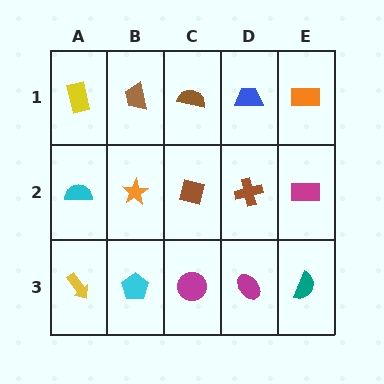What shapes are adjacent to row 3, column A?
A cyan semicircle (row 2, column A), a cyan pentagon (row 3, column B).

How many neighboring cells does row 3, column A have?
2.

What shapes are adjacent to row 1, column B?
An orange star (row 2, column B), a yellow rectangle (row 1, column A), a brown semicircle (row 1, column C).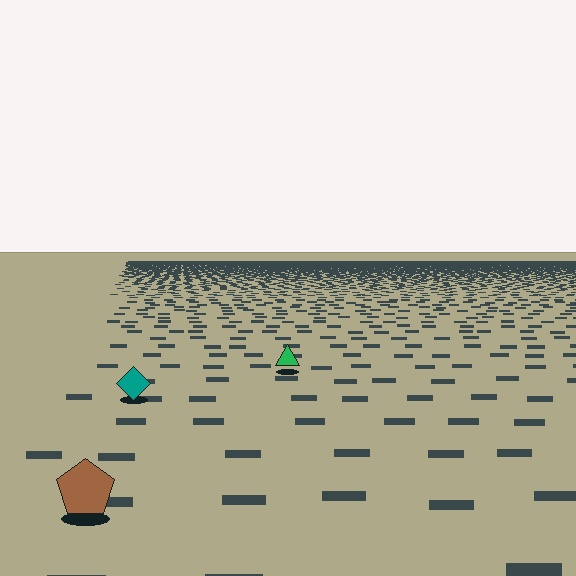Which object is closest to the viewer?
The brown pentagon is closest. The texture marks near it are larger and more spread out.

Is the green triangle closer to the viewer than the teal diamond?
No. The teal diamond is closer — you can tell from the texture gradient: the ground texture is coarser near it.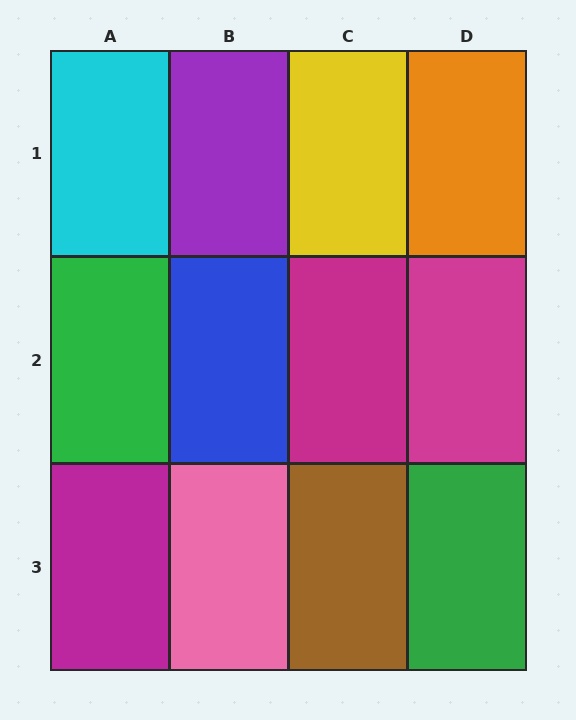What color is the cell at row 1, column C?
Yellow.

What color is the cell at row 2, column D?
Magenta.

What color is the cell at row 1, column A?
Cyan.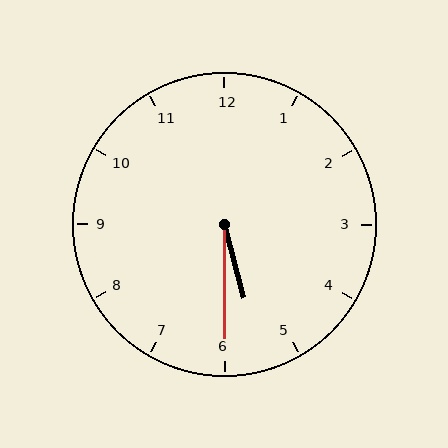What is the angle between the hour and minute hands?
Approximately 15 degrees.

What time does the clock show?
5:30.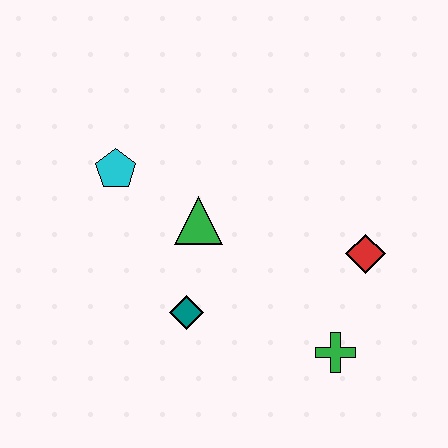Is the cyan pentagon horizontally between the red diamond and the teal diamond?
No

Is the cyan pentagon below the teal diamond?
No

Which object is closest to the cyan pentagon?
The green triangle is closest to the cyan pentagon.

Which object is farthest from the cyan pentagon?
The green cross is farthest from the cyan pentagon.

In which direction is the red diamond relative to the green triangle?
The red diamond is to the right of the green triangle.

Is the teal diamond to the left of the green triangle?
Yes